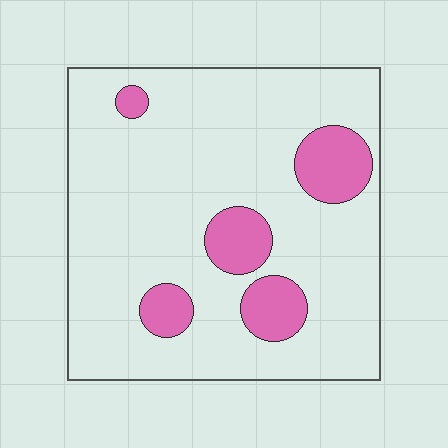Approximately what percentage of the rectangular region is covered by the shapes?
Approximately 15%.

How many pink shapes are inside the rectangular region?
5.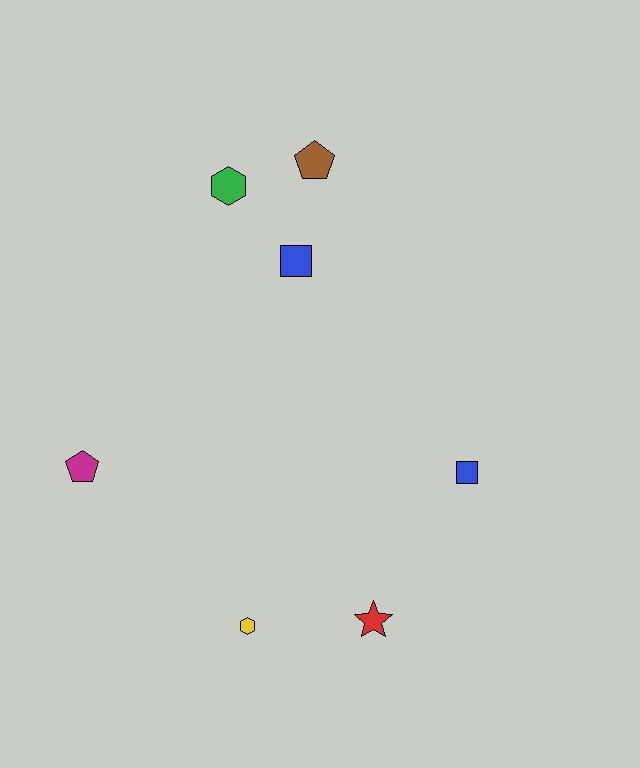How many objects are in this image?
There are 7 objects.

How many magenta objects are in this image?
There is 1 magenta object.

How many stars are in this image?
There is 1 star.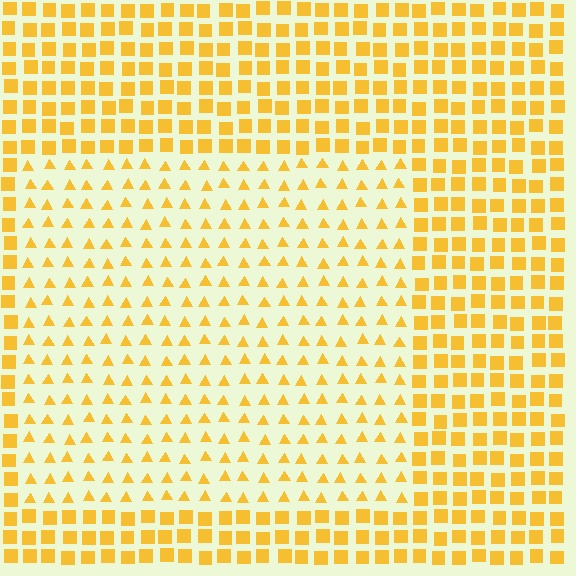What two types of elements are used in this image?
The image uses triangles inside the rectangle region and squares outside it.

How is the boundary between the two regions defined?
The boundary is defined by a change in element shape: triangles inside vs. squares outside. All elements share the same color and spacing.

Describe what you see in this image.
The image is filled with small yellow elements arranged in a uniform grid. A rectangle-shaped region contains triangles, while the surrounding area contains squares. The boundary is defined purely by the change in element shape.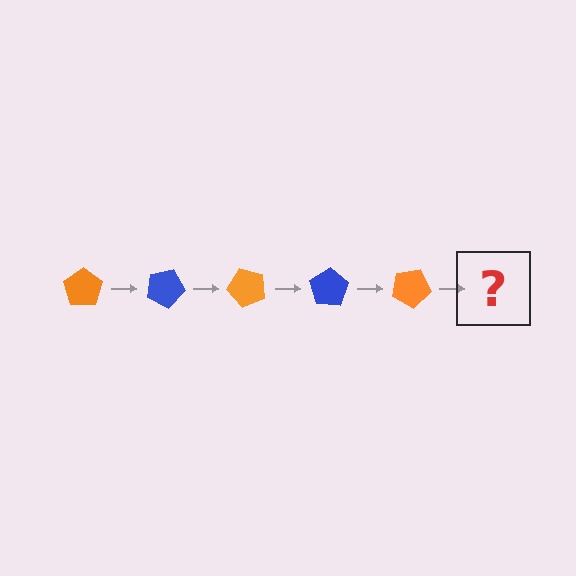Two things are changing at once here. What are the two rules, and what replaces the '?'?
The two rules are that it rotates 25 degrees each step and the color cycles through orange and blue. The '?' should be a blue pentagon, rotated 125 degrees from the start.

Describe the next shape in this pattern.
It should be a blue pentagon, rotated 125 degrees from the start.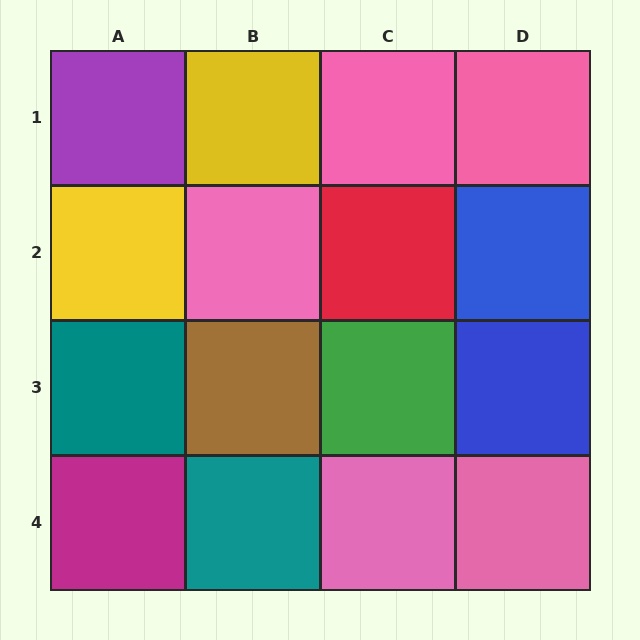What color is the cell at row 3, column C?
Green.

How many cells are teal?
2 cells are teal.